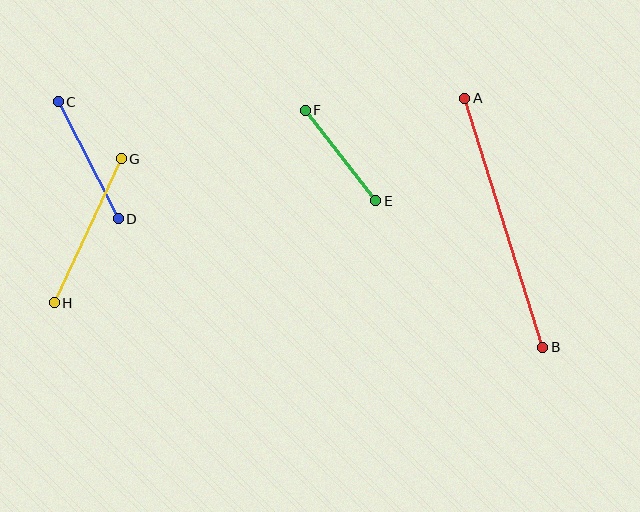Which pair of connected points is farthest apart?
Points A and B are farthest apart.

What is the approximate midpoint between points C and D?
The midpoint is at approximately (88, 160) pixels.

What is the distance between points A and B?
The distance is approximately 260 pixels.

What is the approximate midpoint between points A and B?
The midpoint is at approximately (504, 223) pixels.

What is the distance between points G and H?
The distance is approximately 159 pixels.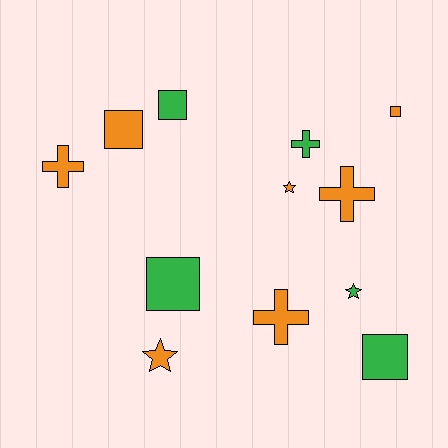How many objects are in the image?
There are 12 objects.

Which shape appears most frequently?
Square, with 5 objects.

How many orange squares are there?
There are 2 orange squares.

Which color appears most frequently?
Orange, with 7 objects.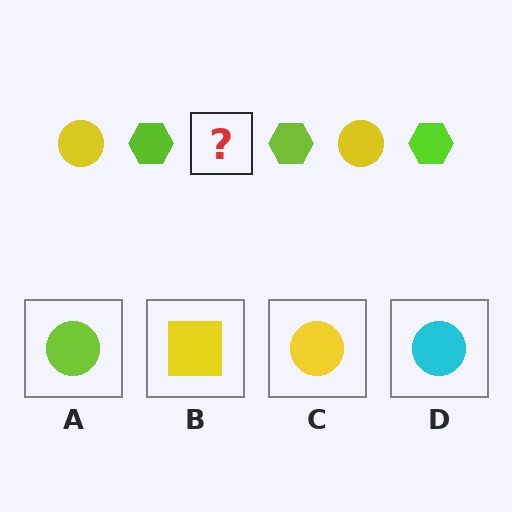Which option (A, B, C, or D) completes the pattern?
C.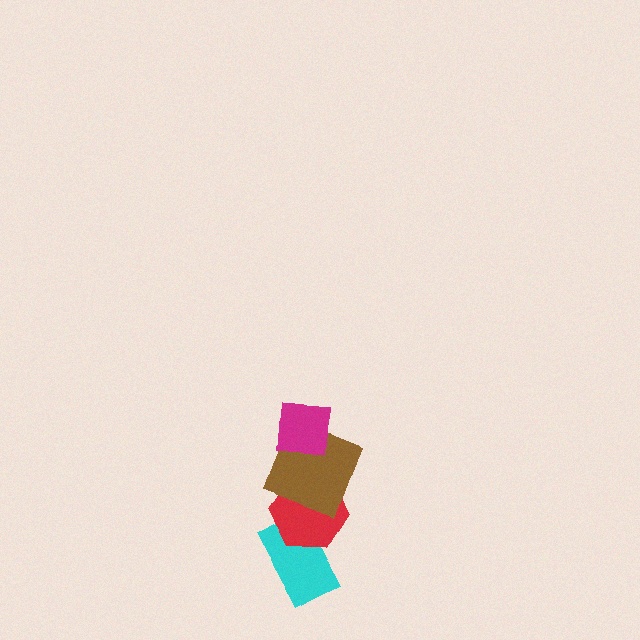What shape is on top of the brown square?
The magenta square is on top of the brown square.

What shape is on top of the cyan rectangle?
The red hexagon is on top of the cyan rectangle.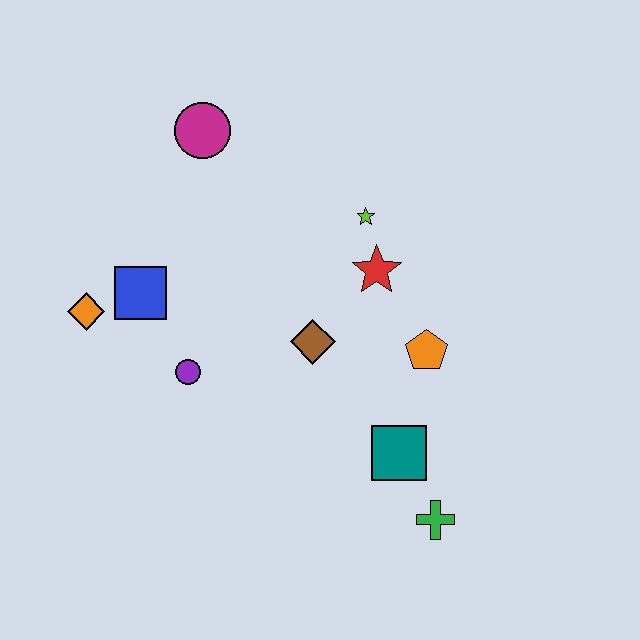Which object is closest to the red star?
The lime star is closest to the red star.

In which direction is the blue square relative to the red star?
The blue square is to the left of the red star.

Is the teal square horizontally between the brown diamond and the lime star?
No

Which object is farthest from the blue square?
The green cross is farthest from the blue square.